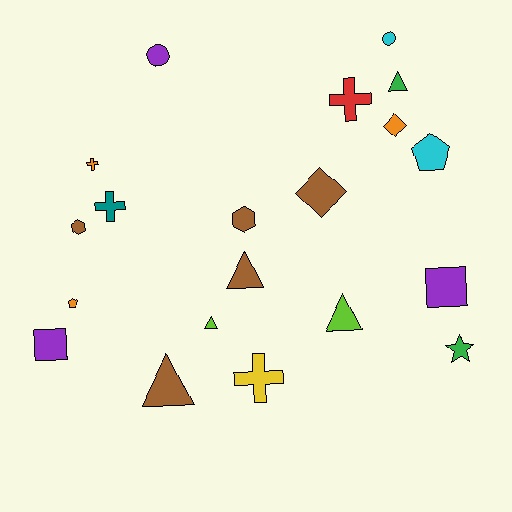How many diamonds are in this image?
There are 2 diamonds.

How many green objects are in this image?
There are 2 green objects.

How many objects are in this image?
There are 20 objects.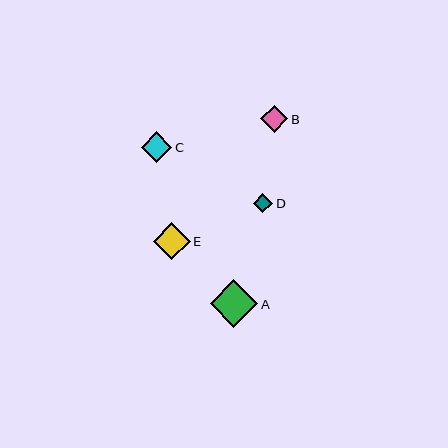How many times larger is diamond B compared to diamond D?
Diamond B is approximately 1.4 times the size of diamond D.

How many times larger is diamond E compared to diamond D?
Diamond E is approximately 1.9 times the size of diamond D.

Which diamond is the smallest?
Diamond D is the smallest with a size of approximately 20 pixels.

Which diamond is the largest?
Diamond A is the largest with a size of approximately 48 pixels.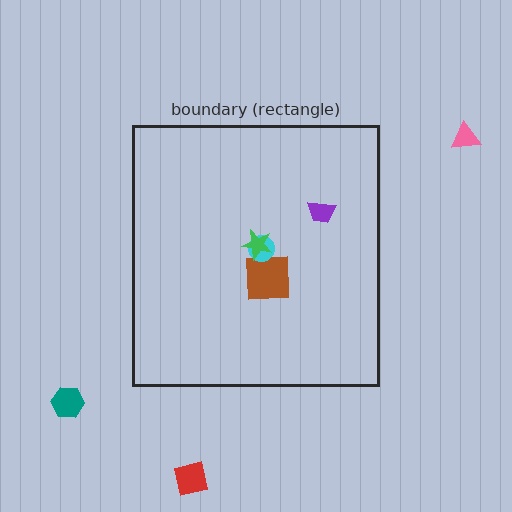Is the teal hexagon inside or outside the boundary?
Outside.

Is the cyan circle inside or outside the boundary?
Inside.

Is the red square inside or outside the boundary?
Outside.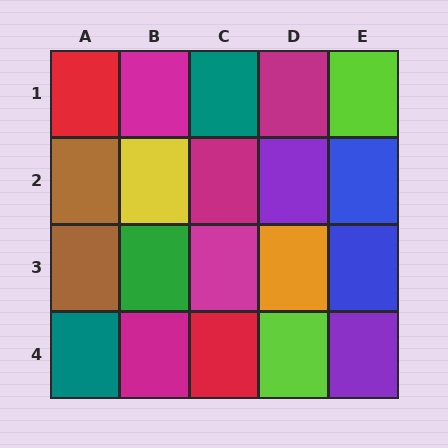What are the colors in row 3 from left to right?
Brown, green, magenta, orange, blue.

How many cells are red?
2 cells are red.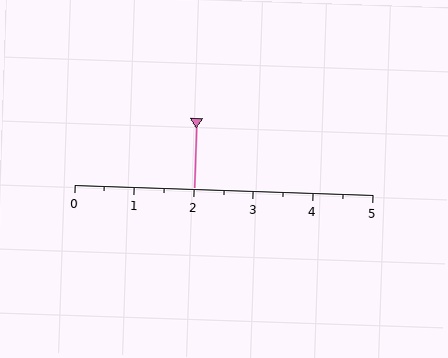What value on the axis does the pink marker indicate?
The marker indicates approximately 2.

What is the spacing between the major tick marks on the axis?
The major ticks are spaced 1 apart.